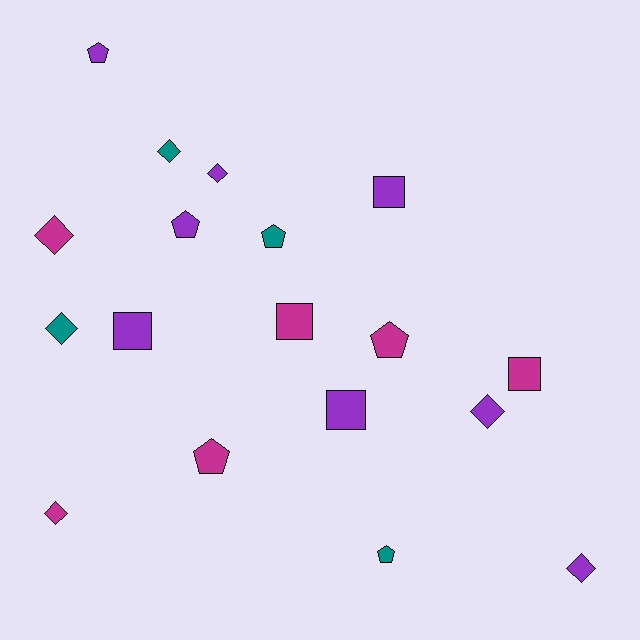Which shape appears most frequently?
Diamond, with 7 objects.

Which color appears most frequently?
Purple, with 8 objects.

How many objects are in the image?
There are 18 objects.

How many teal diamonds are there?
There are 2 teal diamonds.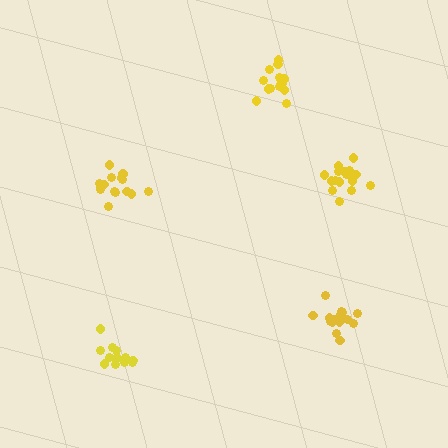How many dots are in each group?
Group 1: 12 dots, Group 2: 14 dots, Group 3: 16 dots, Group 4: 16 dots, Group 5: 17 dots (75 total).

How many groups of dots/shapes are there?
There are 5 groups.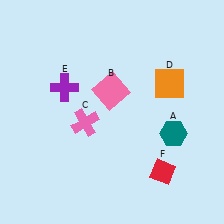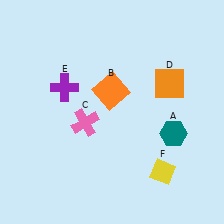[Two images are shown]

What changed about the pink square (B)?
In Image 1, B is pink. In Image 2, it changed to orange.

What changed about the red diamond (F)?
In Image 1, F is red. In Image 2, it changed to yellow.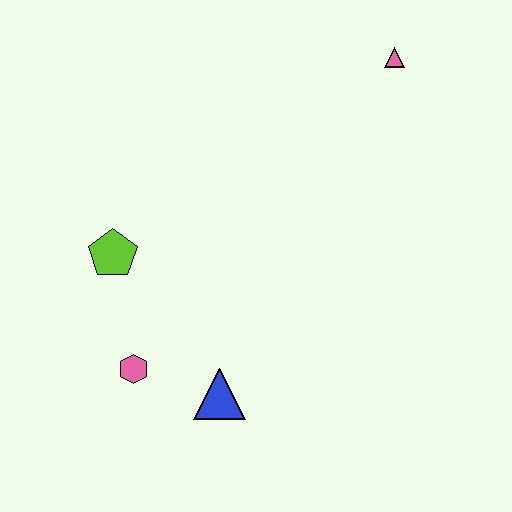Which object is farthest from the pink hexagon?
The pink triangle is farthest from the pink hexagon.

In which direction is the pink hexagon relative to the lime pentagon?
The pink hexagon is below the lime pentagon.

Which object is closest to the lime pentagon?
The pink hexagon is closest to the lime pentagon.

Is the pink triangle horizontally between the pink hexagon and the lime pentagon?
No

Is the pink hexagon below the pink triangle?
Yes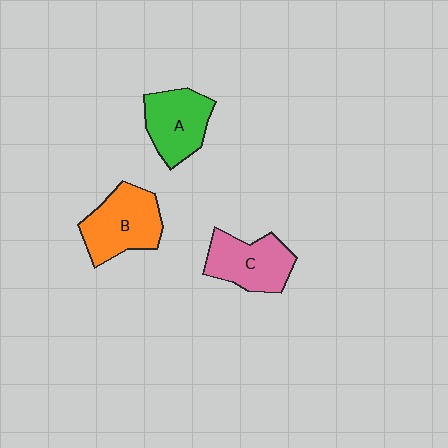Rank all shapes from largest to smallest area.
From largest to smallest: B (orange), C (pink), A (green).